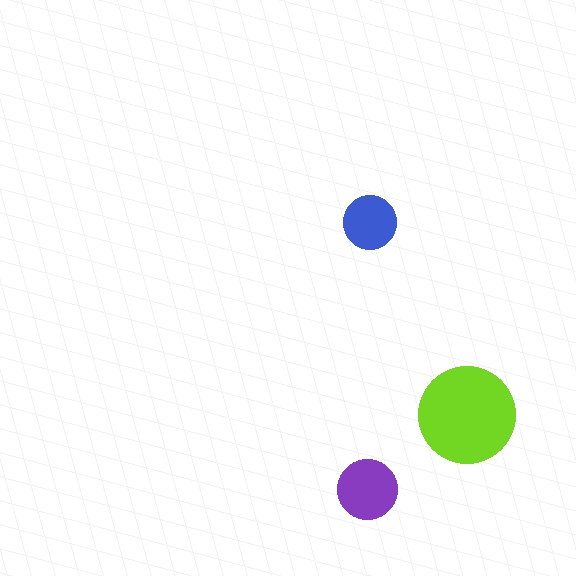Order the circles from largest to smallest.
the lime one, the purple one, the blue one.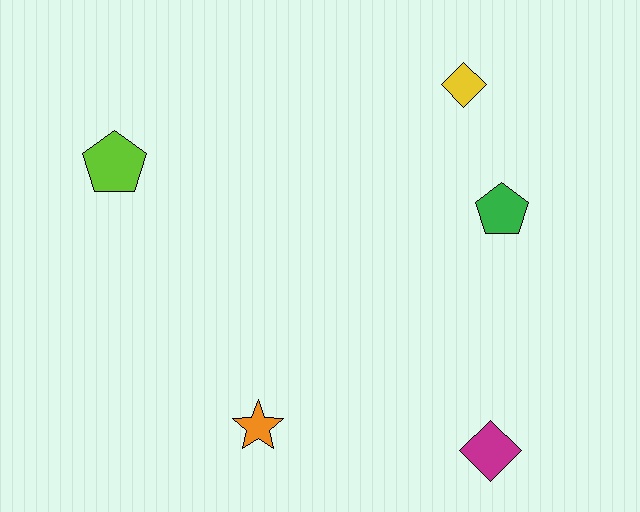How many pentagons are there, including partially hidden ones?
There are 2 pentagons.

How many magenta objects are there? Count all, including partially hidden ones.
There is 1 magenta object.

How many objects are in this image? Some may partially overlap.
There are 5 objects.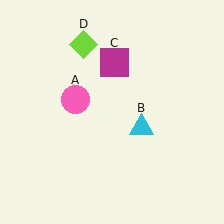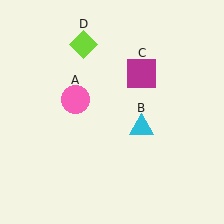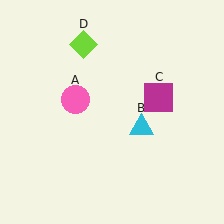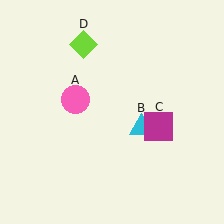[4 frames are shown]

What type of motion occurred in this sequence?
The magenta square (object C) rotated clockwise around the center of the scene.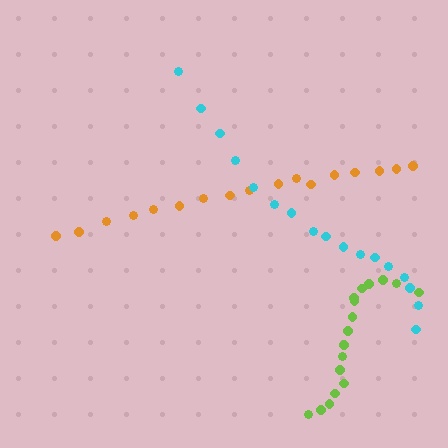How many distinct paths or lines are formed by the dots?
There are 3 distinct paths.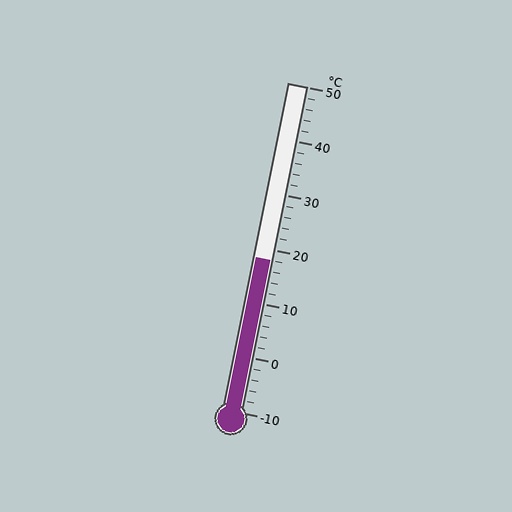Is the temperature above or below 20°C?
The temperature is below 20°C.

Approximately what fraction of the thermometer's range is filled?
The thermometer is filled to approximately 45% of its range.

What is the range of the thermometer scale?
The thermometer scale ranges from -10°C to 50°C.